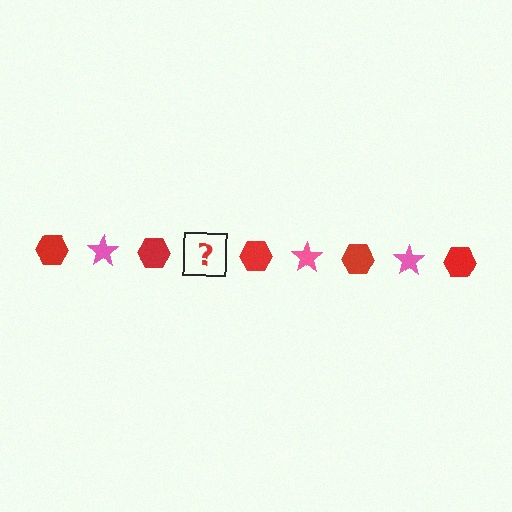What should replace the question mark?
The question mark should be replaced with a pink star.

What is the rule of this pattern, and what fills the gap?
The rule is that the pattern alternates between red hexagon and pink star. The gap should be filled with a pink star.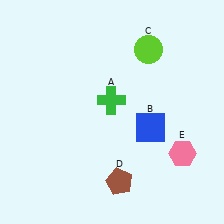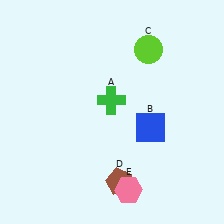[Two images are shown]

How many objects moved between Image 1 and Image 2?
1 object moved between the two images.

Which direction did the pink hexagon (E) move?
The pink hexagon (E) moved left.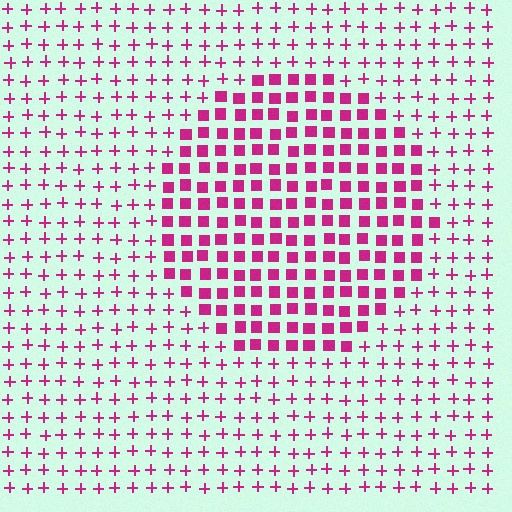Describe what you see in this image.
The image is filled with small magenta elements arranged in a uniform grid. A circle-shaped region contains squares, while the surrounding area contains plus signs. The boundary is defined purely by the change in element shape.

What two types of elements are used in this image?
The image uses squares inside the circle region and plus signs outside it.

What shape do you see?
I see a circle.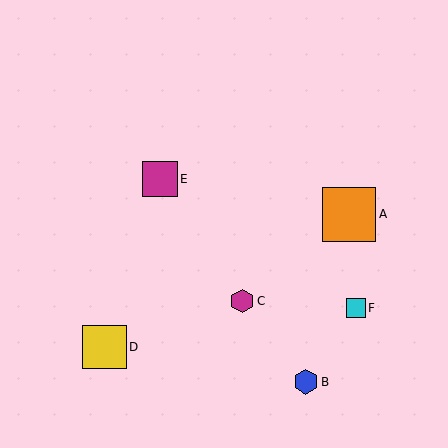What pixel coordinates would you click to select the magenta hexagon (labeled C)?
Click at (242, 301) to select the magenta hexagon C.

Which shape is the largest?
The orange square (labeled A) is the largest.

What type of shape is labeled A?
Shape A is an orange square.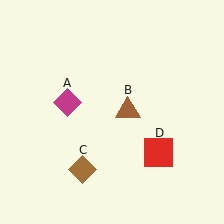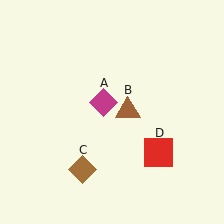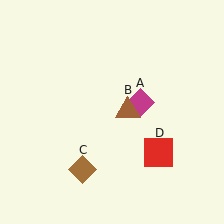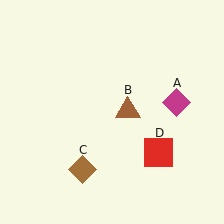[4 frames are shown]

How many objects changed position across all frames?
1 object changed position: magenta diamond (object A).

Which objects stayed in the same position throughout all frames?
Brown triangle (object B) and brown diamond (object C) and red square (object D) remained stationary.